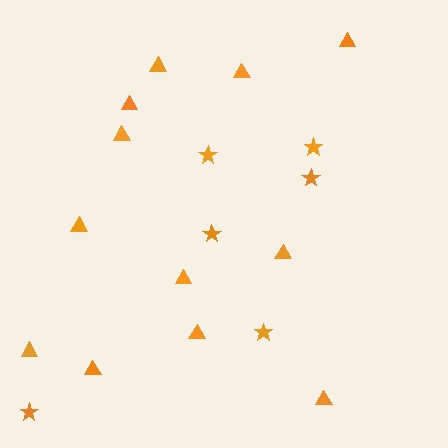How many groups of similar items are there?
There are 2 groups: one group of triangles (12) and one group of stars (6).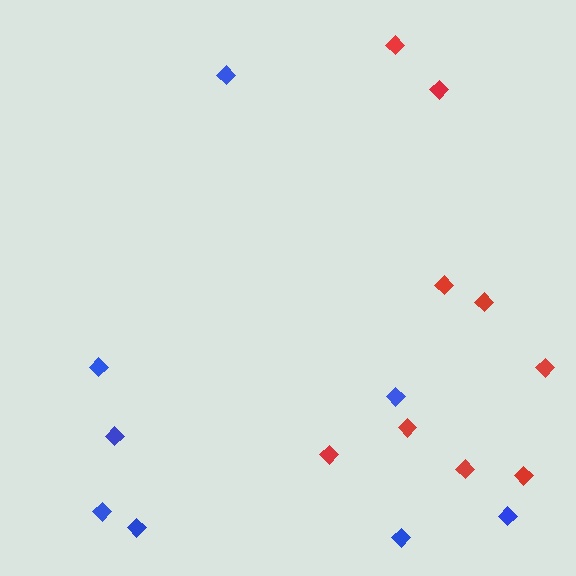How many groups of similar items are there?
There are 2 groups: one group of red diamonds (9) and one group of blue diamonds (8).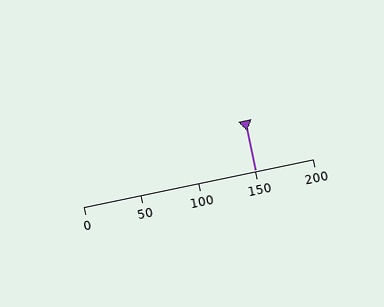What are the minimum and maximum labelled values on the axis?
The axis runs from 0 to 200.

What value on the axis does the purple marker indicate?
The marker indicates approximately 150.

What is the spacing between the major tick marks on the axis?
The major ticks are spaced 50 apart.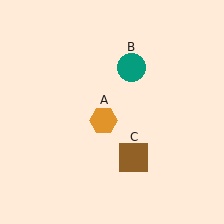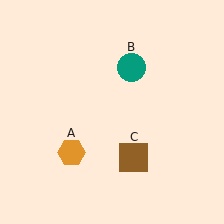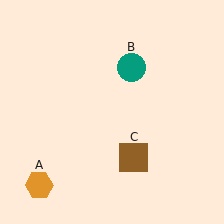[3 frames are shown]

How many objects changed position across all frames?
1 object changed position: orange hexagon (object A).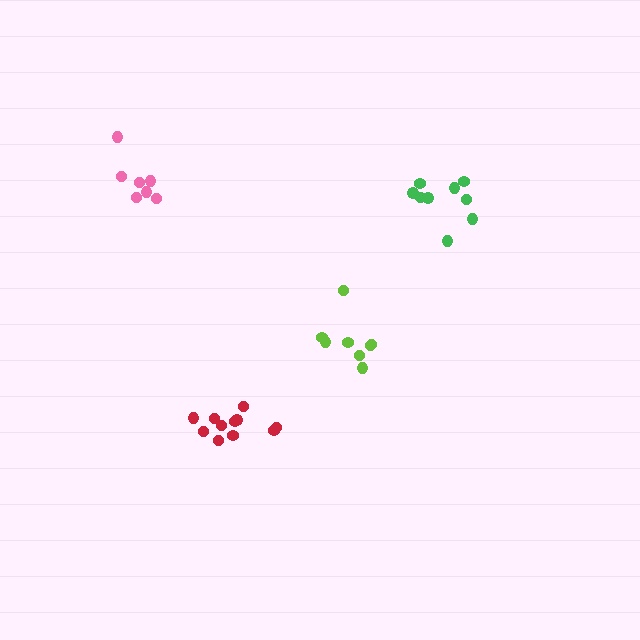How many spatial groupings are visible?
There are 4 spatial groupings.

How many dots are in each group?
Group 1: 7 dots, Group 2: 11 dots, Group 3: 9 dots, Group 4: 8 dots (35 total).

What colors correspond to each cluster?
The clusters are colored: pink, red, green, lime.